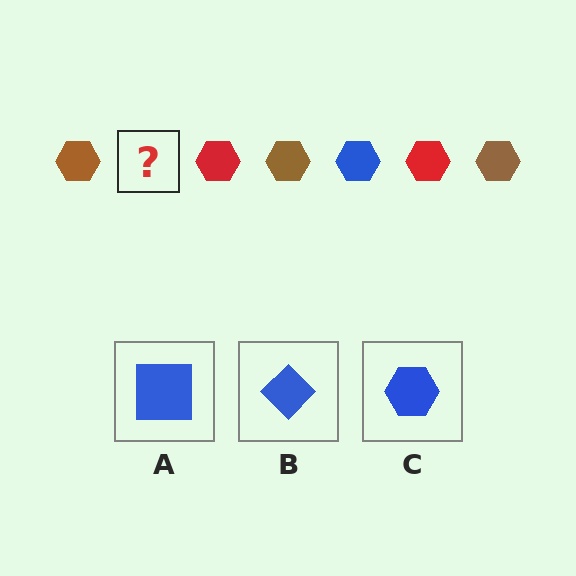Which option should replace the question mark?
Option C.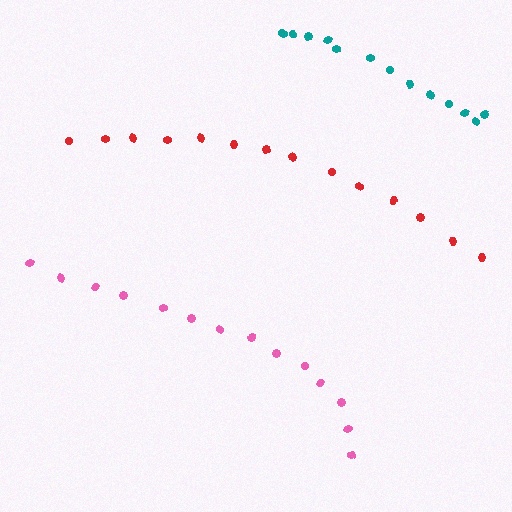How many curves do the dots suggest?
There are 3 distinct paths.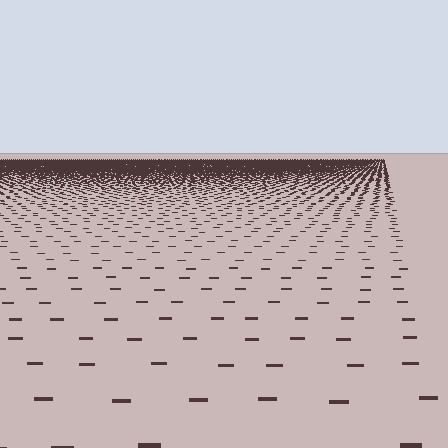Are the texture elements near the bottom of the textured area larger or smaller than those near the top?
Larger. Near the bottom, elements are closer to the viewer and appear at a bigger on-screen size.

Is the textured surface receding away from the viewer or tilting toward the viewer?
The surface is receding away from the viewer. Texture elements get smaller and denser toward the top.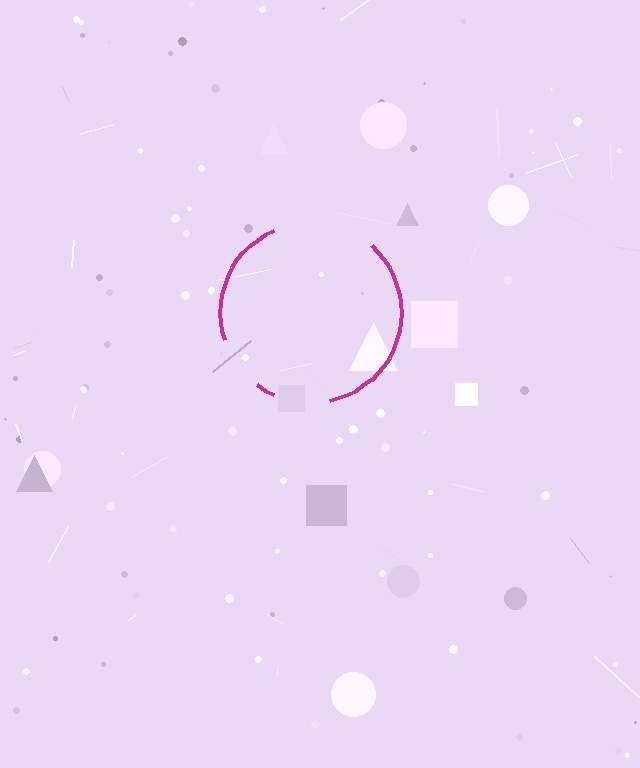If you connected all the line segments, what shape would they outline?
They would outline a circle.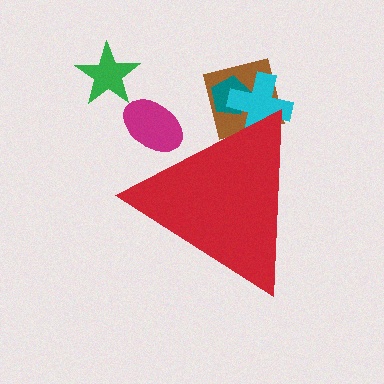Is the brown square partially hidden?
Yes, the brown square is partially hidden behind the red triangle.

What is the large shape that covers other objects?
A red triangle.